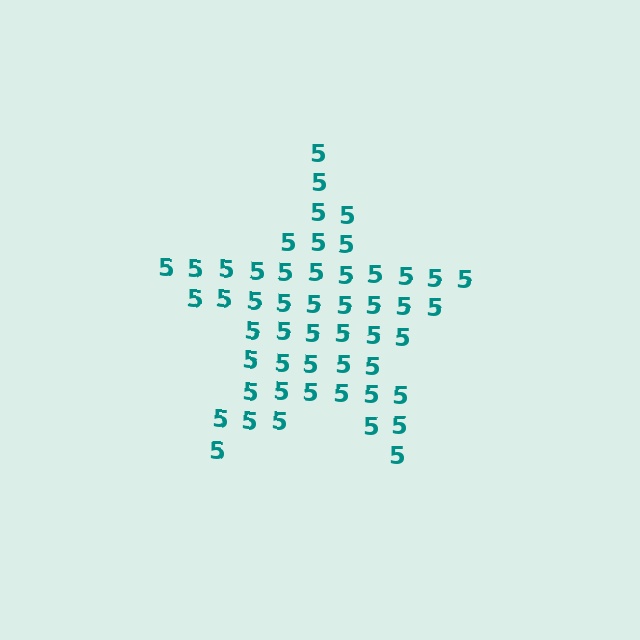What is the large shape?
The large shape is a star.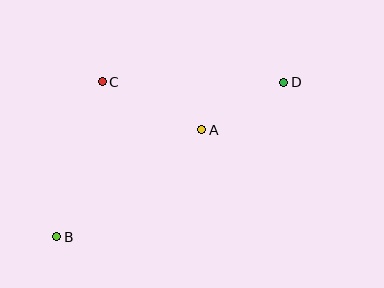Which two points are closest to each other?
Points A and D are closest to each other.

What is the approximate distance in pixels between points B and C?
The distance between B and C is approximately 162 pixels.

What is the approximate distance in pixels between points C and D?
The distance between C and D is approximately 181 pixels.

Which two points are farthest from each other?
Points B and D are farthest from each other.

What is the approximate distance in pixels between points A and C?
The distance between A and C is approximately 110 pixels.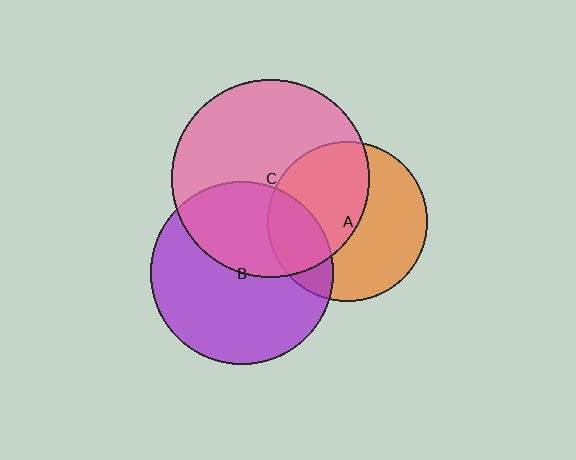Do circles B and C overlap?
Yes.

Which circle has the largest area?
Circle C (pink).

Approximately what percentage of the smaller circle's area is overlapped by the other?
Approximately 40%.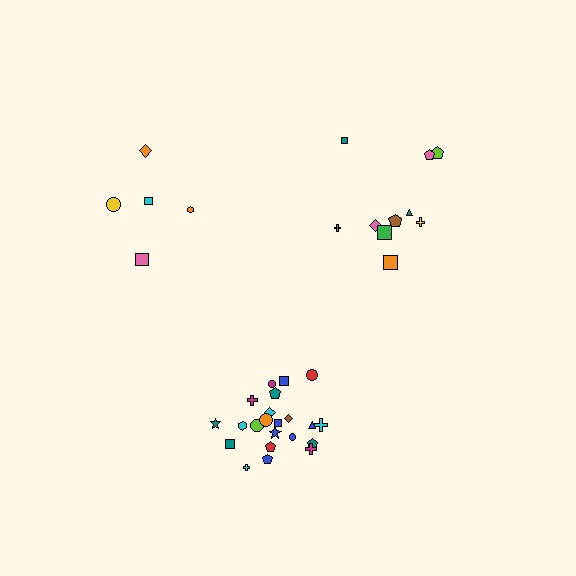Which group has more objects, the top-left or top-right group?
The top-right group.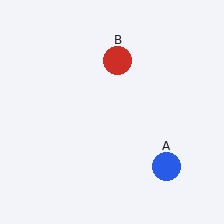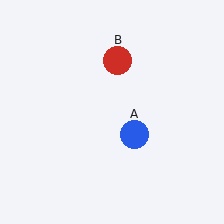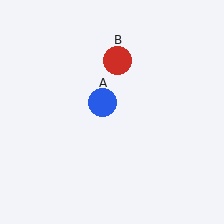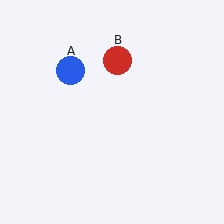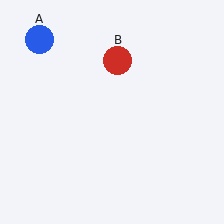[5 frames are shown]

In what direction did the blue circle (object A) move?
The blue circle (object A) moved up and to the left.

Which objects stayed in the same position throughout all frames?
Red circle (object B) remained stationary.